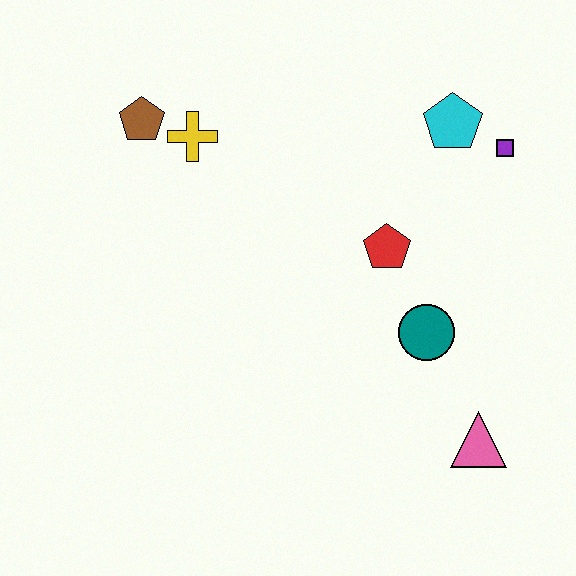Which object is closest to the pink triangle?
The teal circle is closest to the pink triangle.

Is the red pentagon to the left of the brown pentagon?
No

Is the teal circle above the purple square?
No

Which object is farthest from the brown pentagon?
The pink triangle is farthest from the brown pentagon.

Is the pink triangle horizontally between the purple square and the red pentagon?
Yes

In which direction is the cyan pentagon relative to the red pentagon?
The cyan pentagon is above the red pentagon.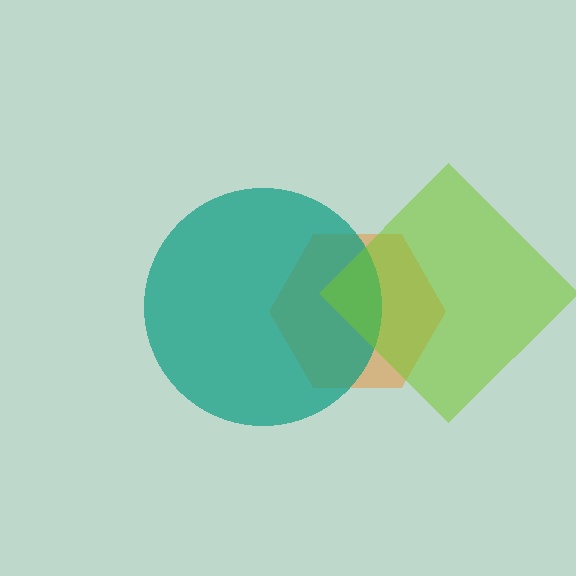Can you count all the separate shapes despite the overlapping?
Yes, there are 3 separate shapes.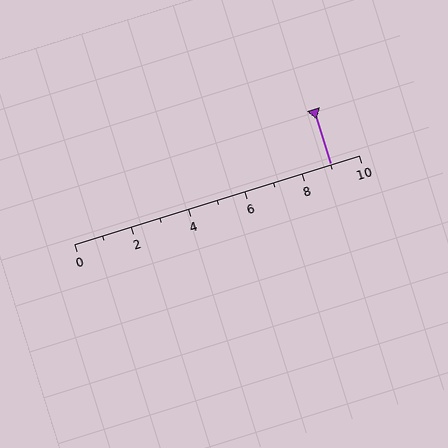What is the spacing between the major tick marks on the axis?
The major ticks are spaced 2 apart.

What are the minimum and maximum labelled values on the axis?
The axis runs from 0 to 10.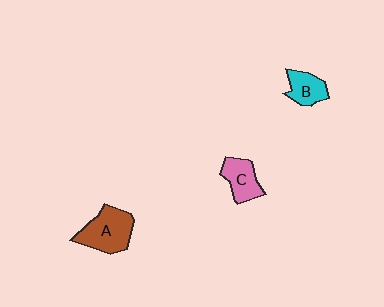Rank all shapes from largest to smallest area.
From largest to smallest: A (brown), C (pink), B (cyan).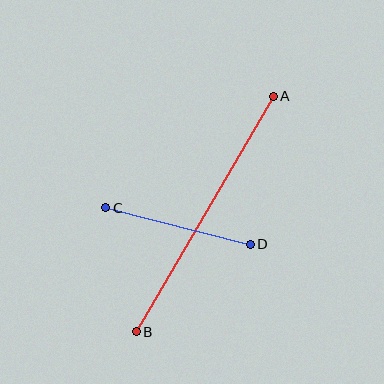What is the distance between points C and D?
The distance is approximately 149 pixels.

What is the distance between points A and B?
The distance is approximately 272 pixels.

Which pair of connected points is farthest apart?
Points A and B are farthest apart.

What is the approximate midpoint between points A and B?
The midpoint is at approximately (205, 214) pixels.